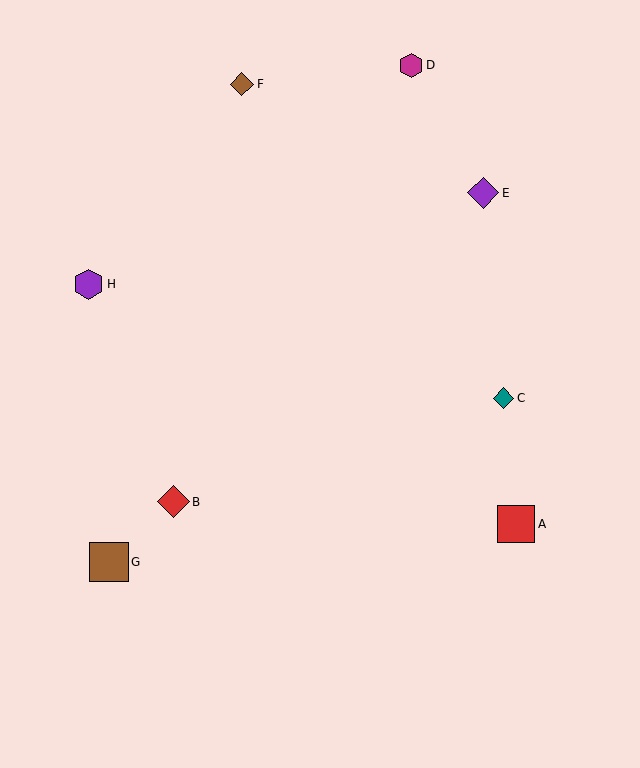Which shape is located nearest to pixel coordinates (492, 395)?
The teal diamond (labeled C) at (504, 398) is nearest to that location.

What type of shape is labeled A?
Shape A is a red square.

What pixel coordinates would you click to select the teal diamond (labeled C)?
Click at (504, 398) to select the teal diamond C.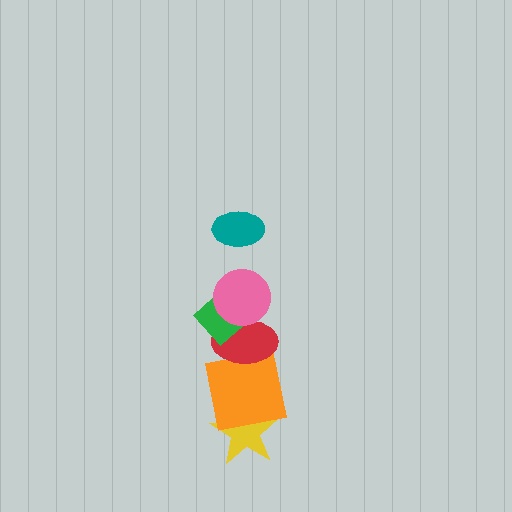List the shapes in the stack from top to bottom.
From top to bottom: the teal ellipse, the pink circle, the green diamond, the red ellipse, the orange square, the yellow star.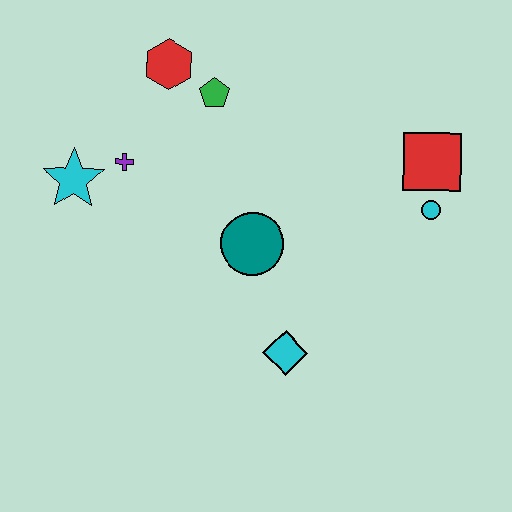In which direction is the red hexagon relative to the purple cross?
The red hexagon is above the purple cross.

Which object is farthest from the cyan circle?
The cyan star is farthest from the cyan circle.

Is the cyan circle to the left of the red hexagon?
No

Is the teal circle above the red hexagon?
No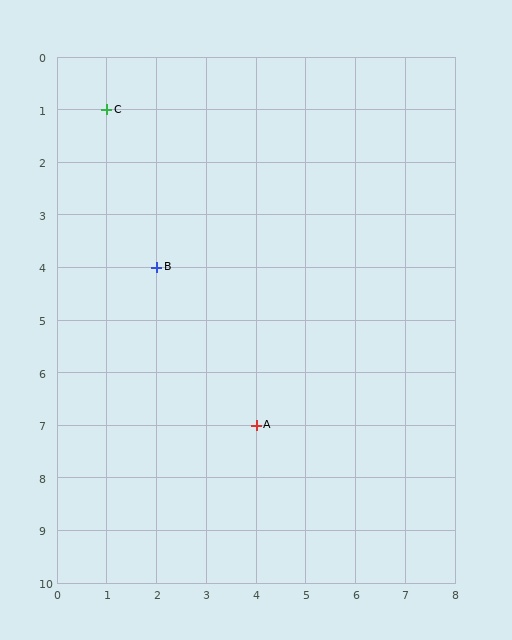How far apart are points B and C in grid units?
Points B and C are 1 column and 3 rows apart (about 3.2 grid units diagonally).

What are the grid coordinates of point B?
Point B is at grid coordinates (2, 4).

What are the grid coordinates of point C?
Point C is at grid coordinates (1, 1).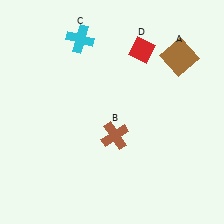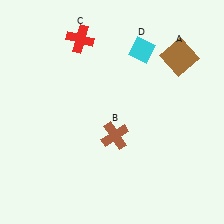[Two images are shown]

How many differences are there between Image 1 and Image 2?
There are 2 differences between the two images.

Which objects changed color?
C changed from cyan to red. D changed from red to cyan.